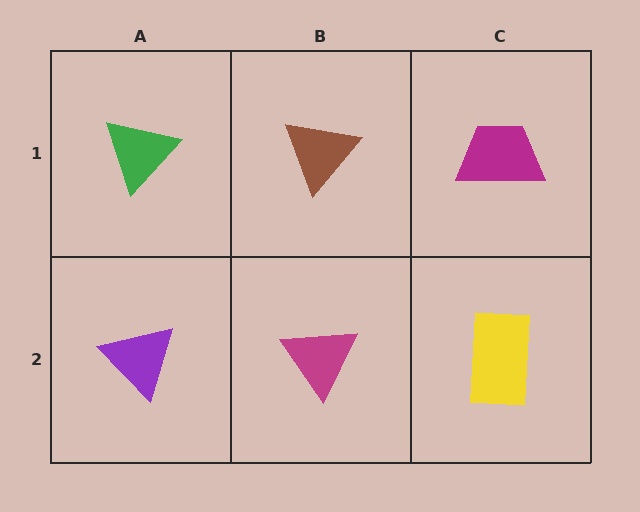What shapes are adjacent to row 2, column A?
A green triangle (row 1, column A), a magenta triangle (row 2, column B).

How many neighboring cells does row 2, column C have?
2.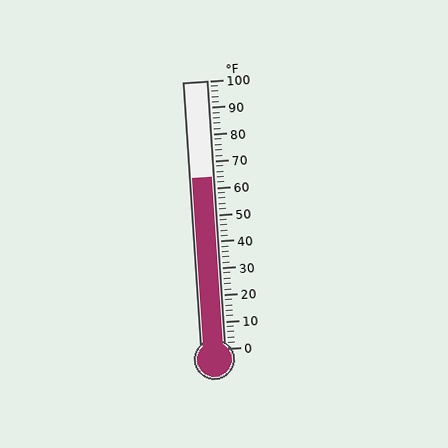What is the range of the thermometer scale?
The thermometer scale ranges from 0°F to 100°F.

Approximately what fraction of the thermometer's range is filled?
The thermometer is filled to approximately 65% of its range.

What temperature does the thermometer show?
The thermometer shows approximately 64°F.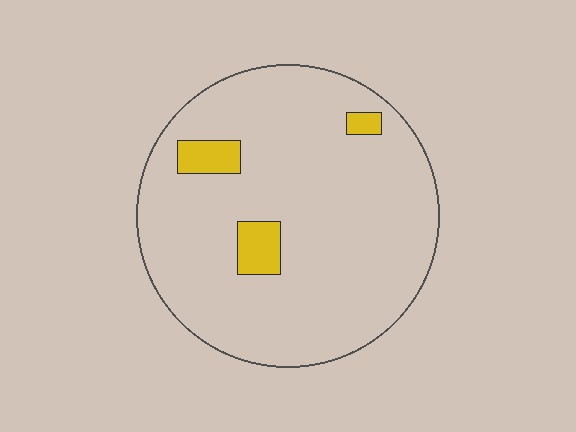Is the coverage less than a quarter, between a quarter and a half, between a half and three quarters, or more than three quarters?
Less than a quarter.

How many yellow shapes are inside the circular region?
3.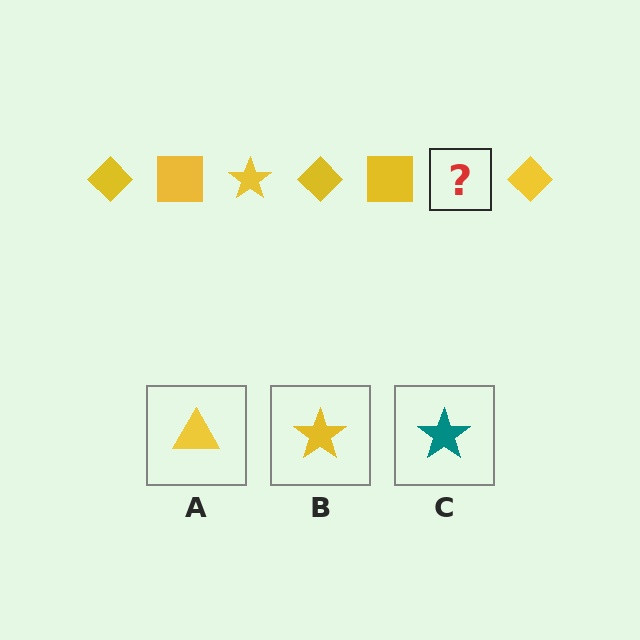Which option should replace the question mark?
Option B.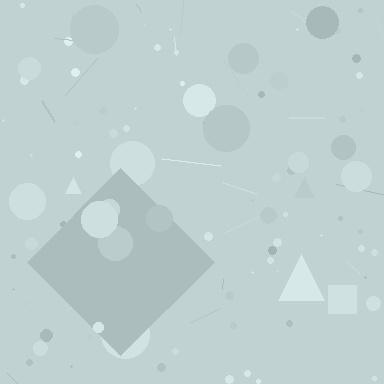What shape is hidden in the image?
A diamond is hidden in the image.